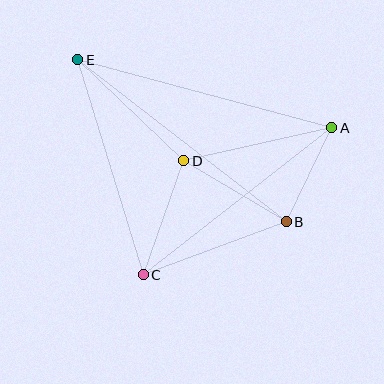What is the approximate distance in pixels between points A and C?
The distance between A and C is approximately 239 pixels.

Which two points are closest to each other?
Points A and B are closest to each other.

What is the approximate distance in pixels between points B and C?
The distance between B and C is approximately 153 pixels.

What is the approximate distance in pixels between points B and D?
The distance between B and D is approximately 119 pixels.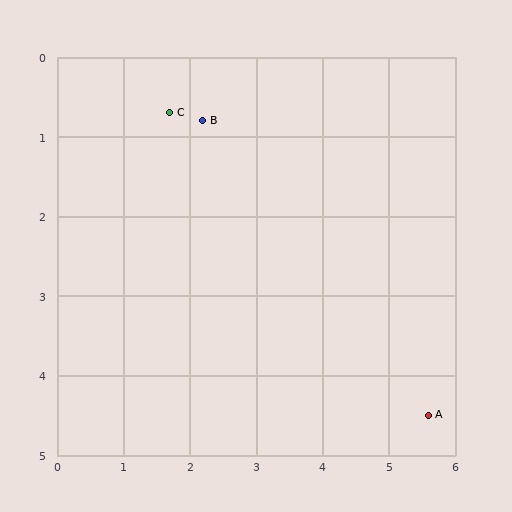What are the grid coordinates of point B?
Point B is at approximately (2.2, 0.8).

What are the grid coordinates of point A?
Point A is at approximately (5.6, 4.5).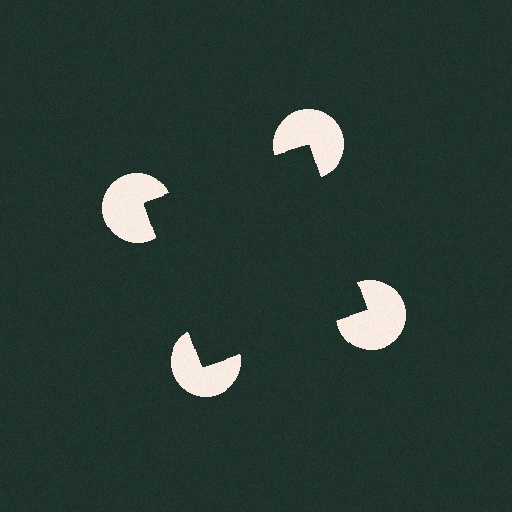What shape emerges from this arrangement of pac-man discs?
An illusory square — its edges are inferred from the aligned wedge cuts in the pac-man discs, not physically drawn.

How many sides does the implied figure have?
4 sides.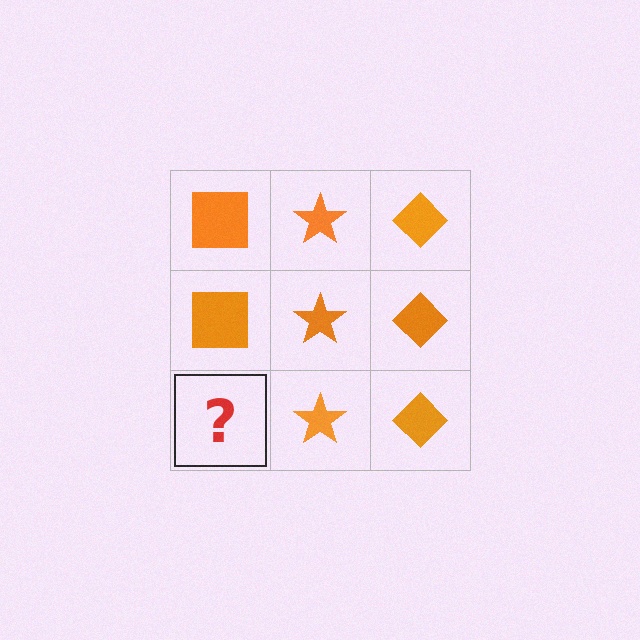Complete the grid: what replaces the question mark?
The question mark should be replaced with an orange square.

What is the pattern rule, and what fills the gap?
The rule is that each column has a consistent shape. The gap should be filled with an orange square.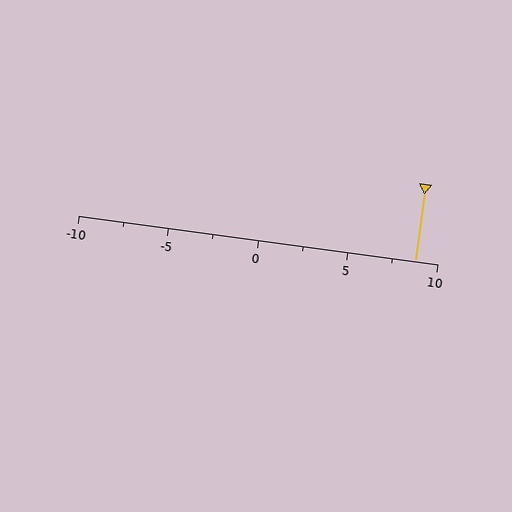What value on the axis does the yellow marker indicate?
The marker indicates approximately 8.8.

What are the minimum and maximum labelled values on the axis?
The axis runs from -10 to 10.